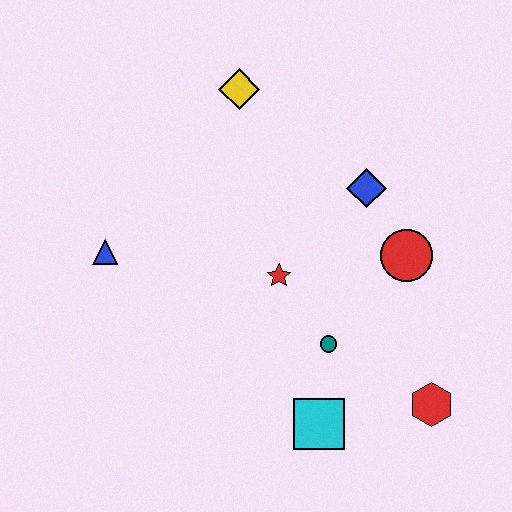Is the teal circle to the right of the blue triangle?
Yes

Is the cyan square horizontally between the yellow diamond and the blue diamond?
Yes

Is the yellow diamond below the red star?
No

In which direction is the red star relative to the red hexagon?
The red star is to the left of the red hexagon.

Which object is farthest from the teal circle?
The yellow diamond is farthest from the teal circle.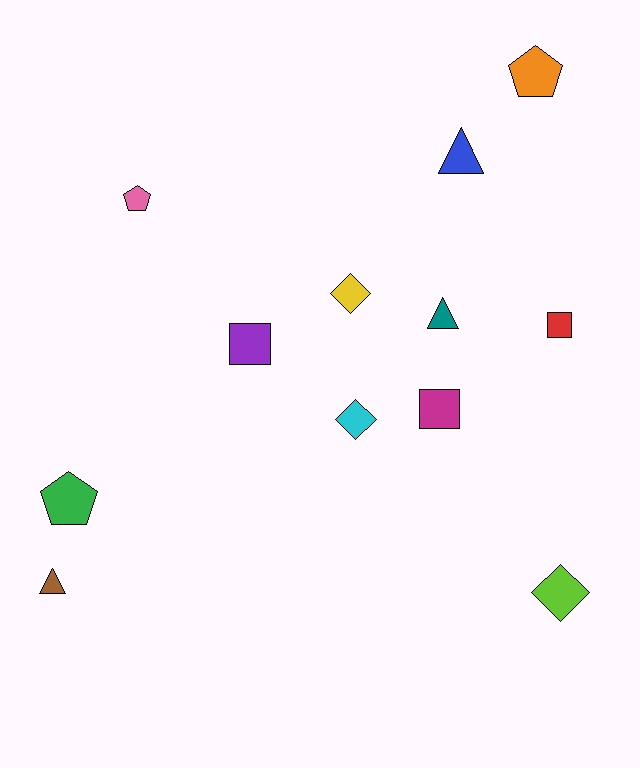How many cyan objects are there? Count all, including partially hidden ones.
There is 1 cyan object.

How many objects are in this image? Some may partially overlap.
There are 12 objects.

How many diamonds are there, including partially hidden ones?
There are 3 diamonds.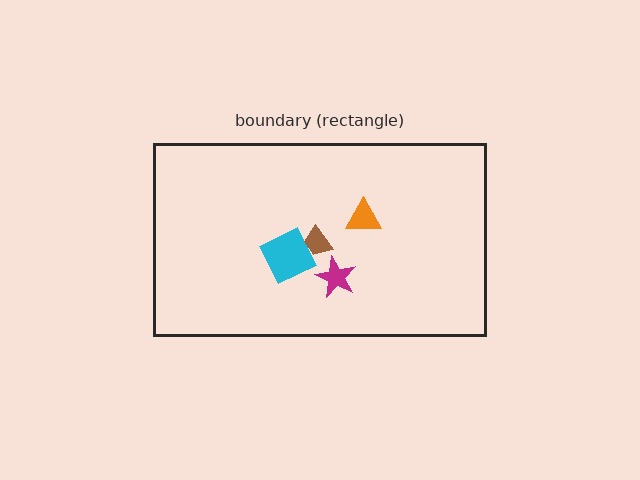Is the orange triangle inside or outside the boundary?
Inside.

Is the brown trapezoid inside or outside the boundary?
Inside.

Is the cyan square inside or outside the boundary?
Inside.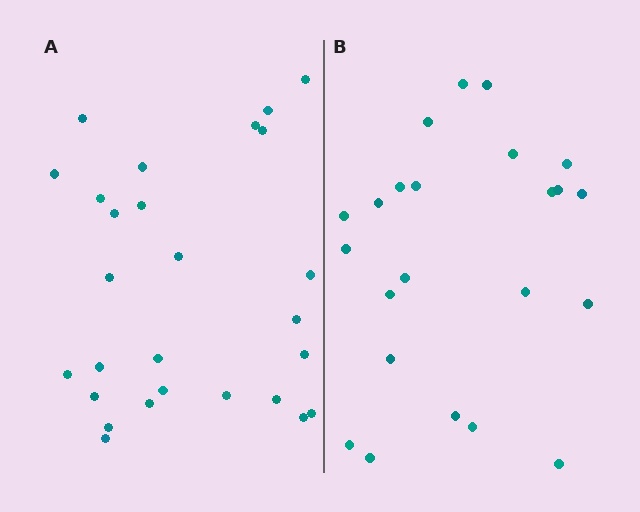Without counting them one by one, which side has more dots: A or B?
Region A (the left region) has more dots.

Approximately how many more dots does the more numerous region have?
Region A has about 4 more dots than region B.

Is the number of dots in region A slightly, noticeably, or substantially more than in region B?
Region A has only slightly more — the two regions are fairly close. The ratio is roughly 1.2 to 1.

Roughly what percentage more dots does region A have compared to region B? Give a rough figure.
About 15% more.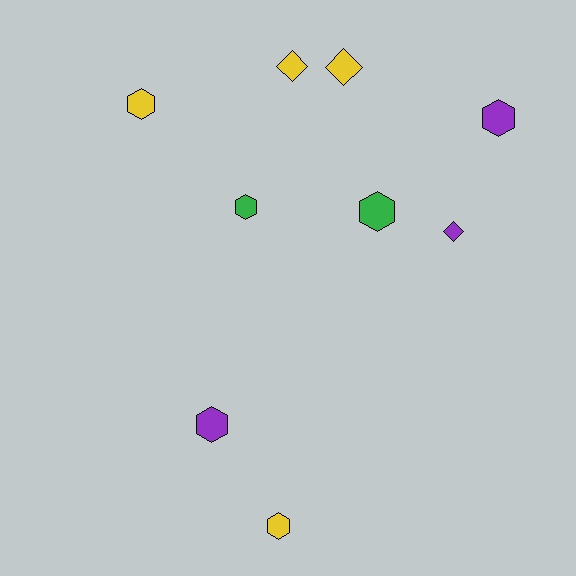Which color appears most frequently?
Yellow, with 4 objects.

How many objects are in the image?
There are 9 objects.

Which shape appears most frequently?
Hexagon, with 6 objects.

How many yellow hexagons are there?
There are 2 yellow hexagons.